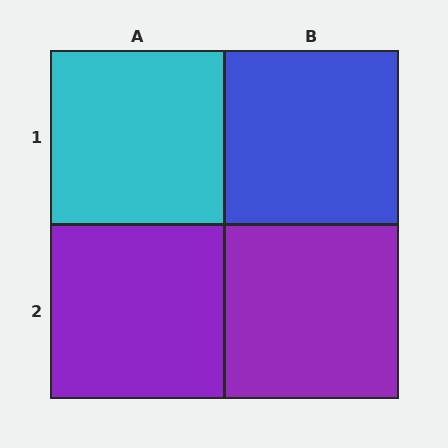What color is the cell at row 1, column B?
Blue.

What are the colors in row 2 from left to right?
Purple, purple.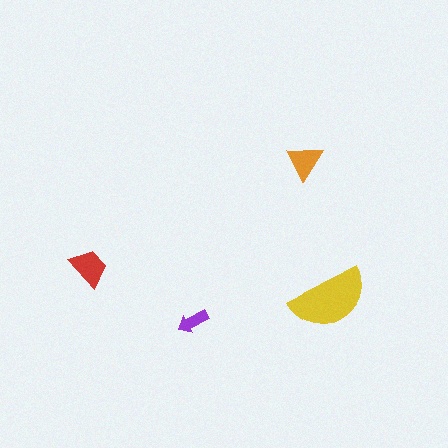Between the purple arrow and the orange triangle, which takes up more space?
The orange triangle.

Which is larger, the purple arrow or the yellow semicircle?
The yellow semicircle.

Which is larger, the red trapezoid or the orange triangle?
The red trapezoid.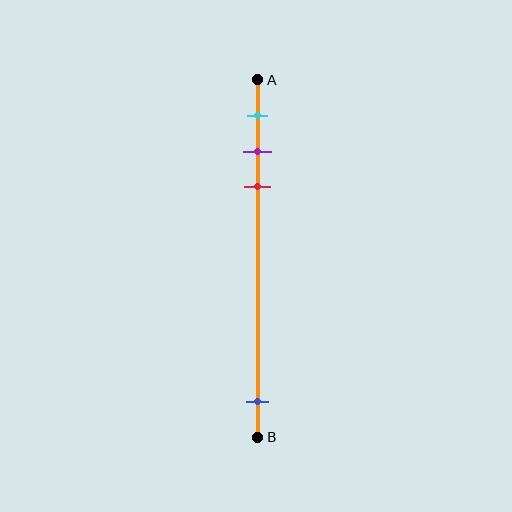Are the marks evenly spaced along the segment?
No, the marks are not evenly spaced.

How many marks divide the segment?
There are 4 marks dividing the segment.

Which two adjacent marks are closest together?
The purple and red marks are the closest adjacent pair.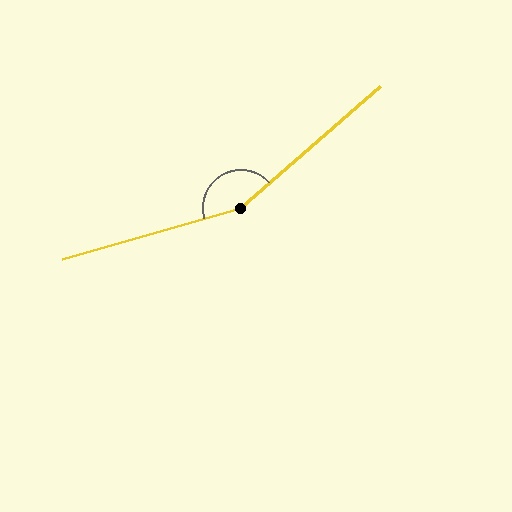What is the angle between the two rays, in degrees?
Approximately 155 degrees.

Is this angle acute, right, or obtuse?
It is obtuse.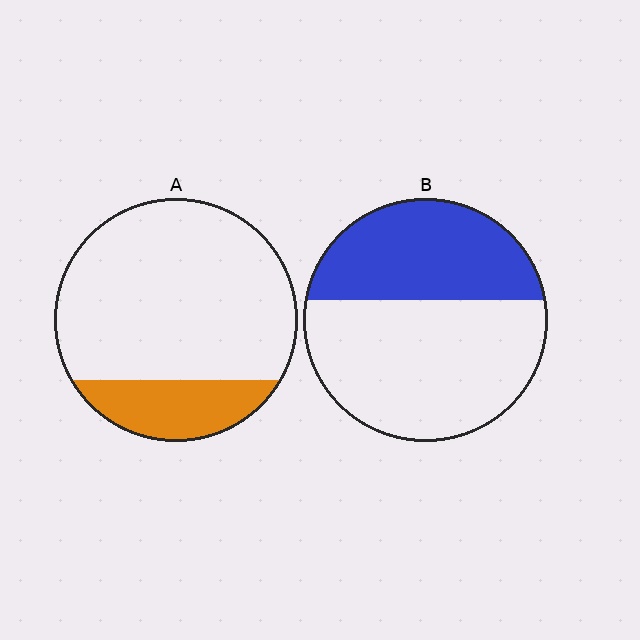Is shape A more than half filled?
No.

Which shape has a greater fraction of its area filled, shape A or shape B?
Shape B.